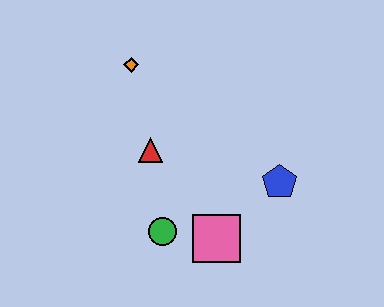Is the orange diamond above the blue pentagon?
Yes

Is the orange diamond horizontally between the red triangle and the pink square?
No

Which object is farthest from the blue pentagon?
The orange diamond is farthest from the blue pentagon.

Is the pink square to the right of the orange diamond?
Yes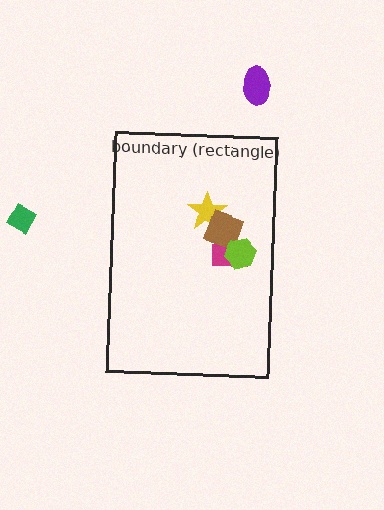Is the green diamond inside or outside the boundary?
Outside.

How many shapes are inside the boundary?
4 inside, 2 outside.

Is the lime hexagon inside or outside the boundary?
Inside.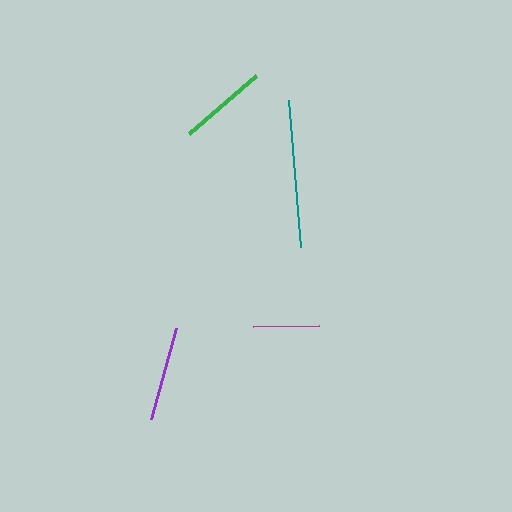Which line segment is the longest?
The teal line is the longest at approximately 148 pixels.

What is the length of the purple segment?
The purple segment is approximately 94 pixels long.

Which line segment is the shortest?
The magenta line is the shortest at approximately 66 pixels.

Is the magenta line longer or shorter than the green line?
The green line is longer than the magenta line.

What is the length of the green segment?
The green segment is approximately 89 pixels long.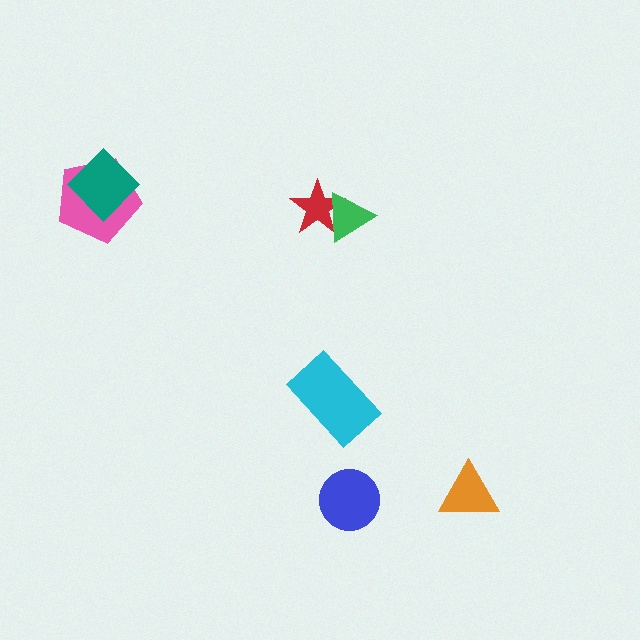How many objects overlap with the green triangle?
1 object overlaps with the green triangle.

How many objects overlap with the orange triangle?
0 objects overlap with the orange triangle.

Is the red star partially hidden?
Yes, it is partially covered by another shape.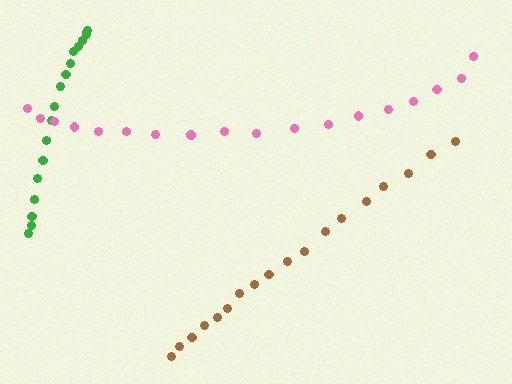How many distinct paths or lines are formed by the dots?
There are 3 distinct paths.